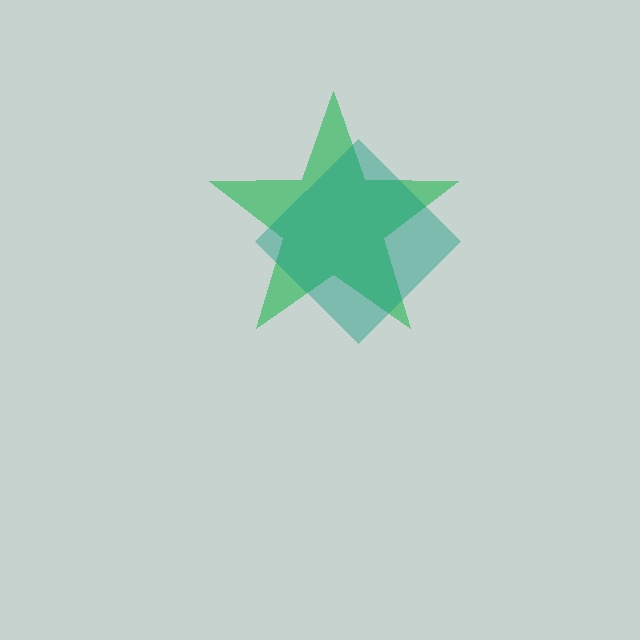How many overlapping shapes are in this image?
There are 2 overlapping shapes in the image.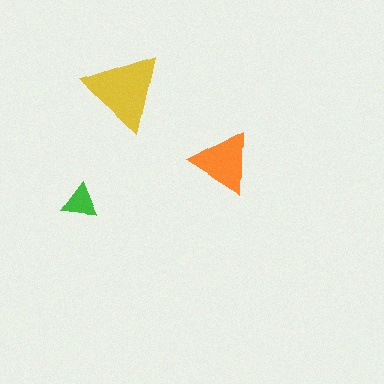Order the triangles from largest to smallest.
the yellow one, the orange one, the green one.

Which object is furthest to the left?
The green triangle is leftmost.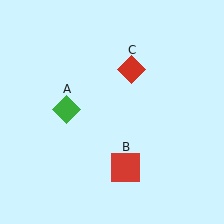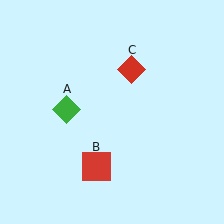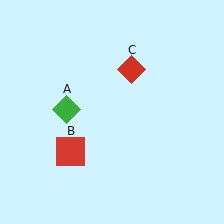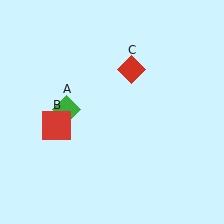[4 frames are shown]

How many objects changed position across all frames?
1 object changed position: red square (object B).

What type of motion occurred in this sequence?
The red square (object B) rotated clockwise around the center of the scene.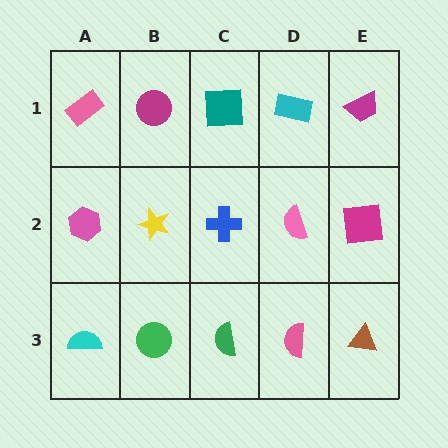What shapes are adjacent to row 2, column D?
A cyan rectangle (row 1, column D), a pink semicircle (row 3, column D), a blue cross (row 2, column C), a magenta square (row 2, column E).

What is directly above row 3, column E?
A magenta square.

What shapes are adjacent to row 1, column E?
A magenta square (row 2, column E), a cyan rectangle (row 1, column D).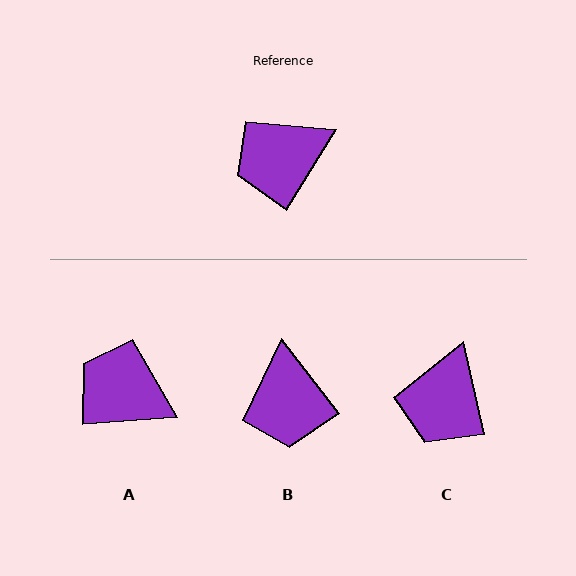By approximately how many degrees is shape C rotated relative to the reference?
Approximately 44 degrees counter-clockwise.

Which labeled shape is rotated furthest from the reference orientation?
B, about 69 degrees away.